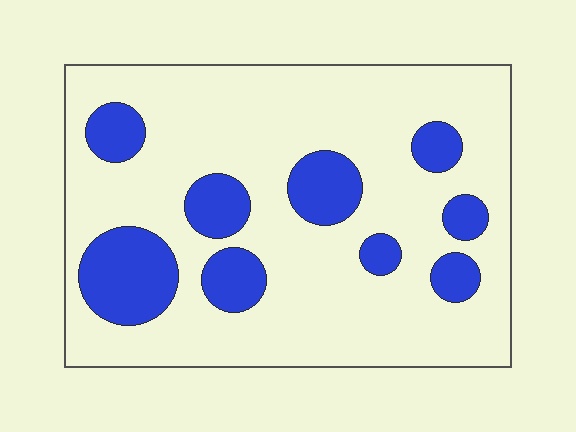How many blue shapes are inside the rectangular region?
9.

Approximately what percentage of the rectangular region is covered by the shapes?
Approximately 20%.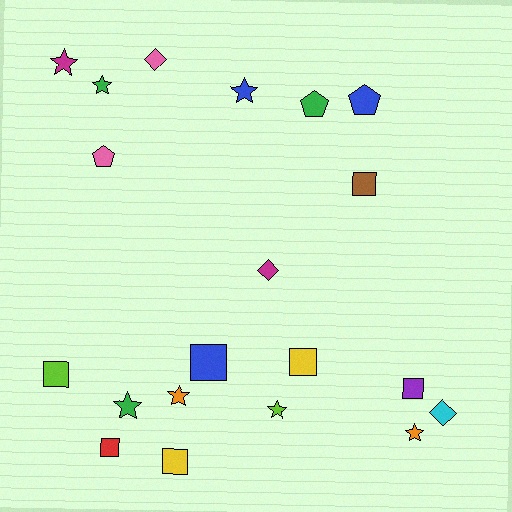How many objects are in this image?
There are 20 objects.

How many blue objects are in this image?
There are 3 blue objects.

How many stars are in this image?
There are 7 stars.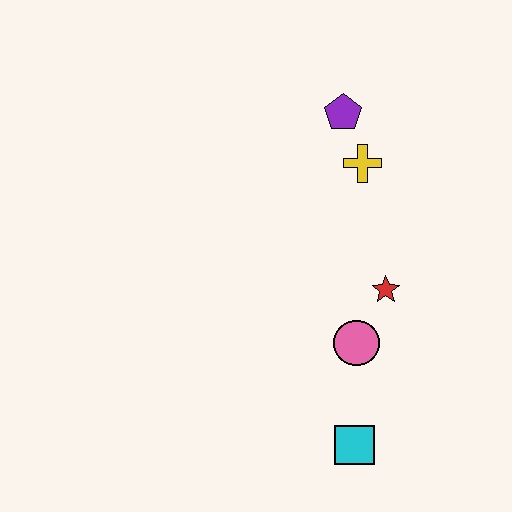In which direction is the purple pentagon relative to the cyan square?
The purple pentagon is above the cyan square.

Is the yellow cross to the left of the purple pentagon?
No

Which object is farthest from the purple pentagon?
The cyan square is farthest from the purple pentagon.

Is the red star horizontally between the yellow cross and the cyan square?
No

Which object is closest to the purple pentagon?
The yellow cross is closest to the purple pentagon.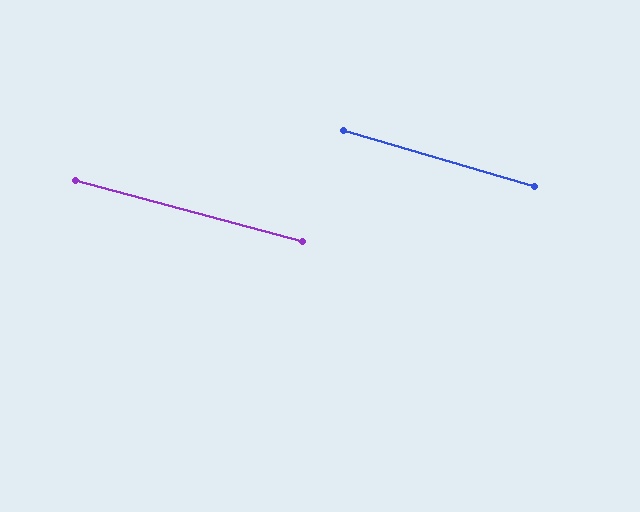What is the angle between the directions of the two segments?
Approximately 1 degree.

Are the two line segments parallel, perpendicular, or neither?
Parallel — their directions differ by only 1.4°.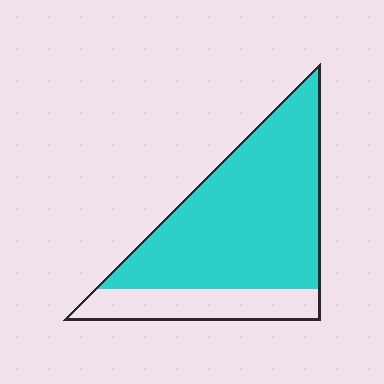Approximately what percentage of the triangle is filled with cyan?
Approximately 75%.